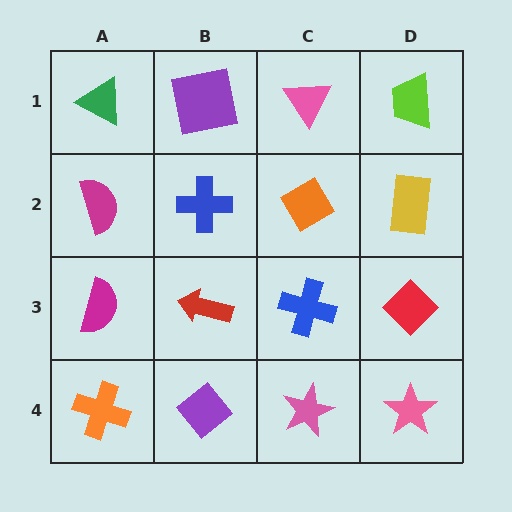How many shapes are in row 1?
4 shapes.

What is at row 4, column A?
An orange cross.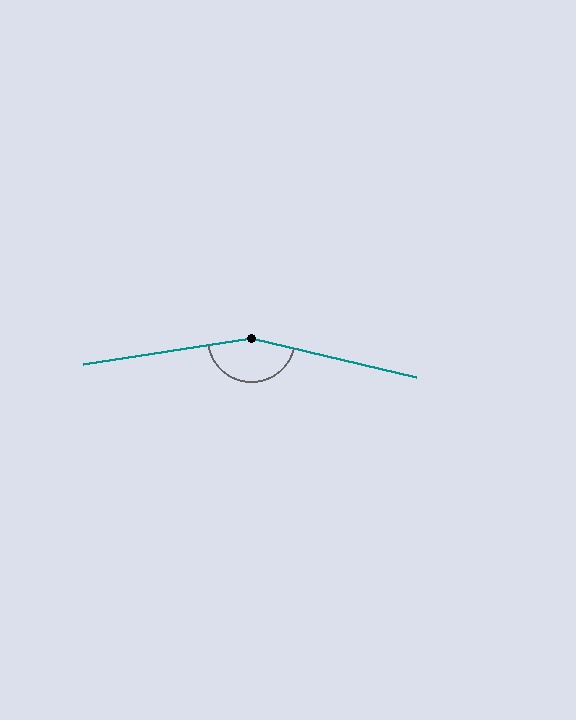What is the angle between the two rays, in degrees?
Approximately 158 degrees.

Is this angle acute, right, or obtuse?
It is obtuse.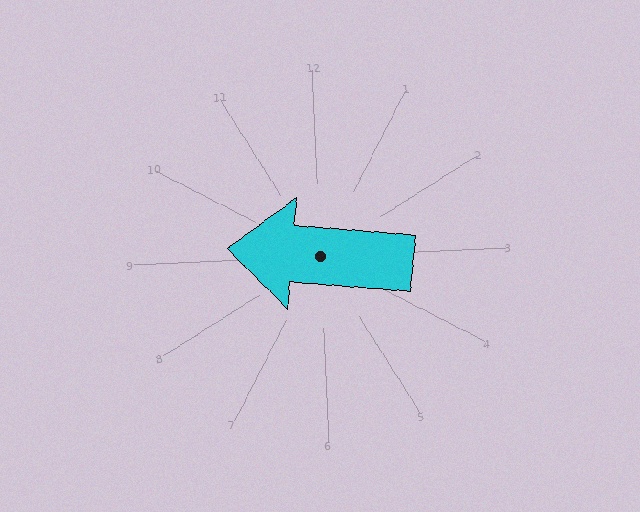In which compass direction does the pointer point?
West.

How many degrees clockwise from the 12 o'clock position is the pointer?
Approximately 277 degrees.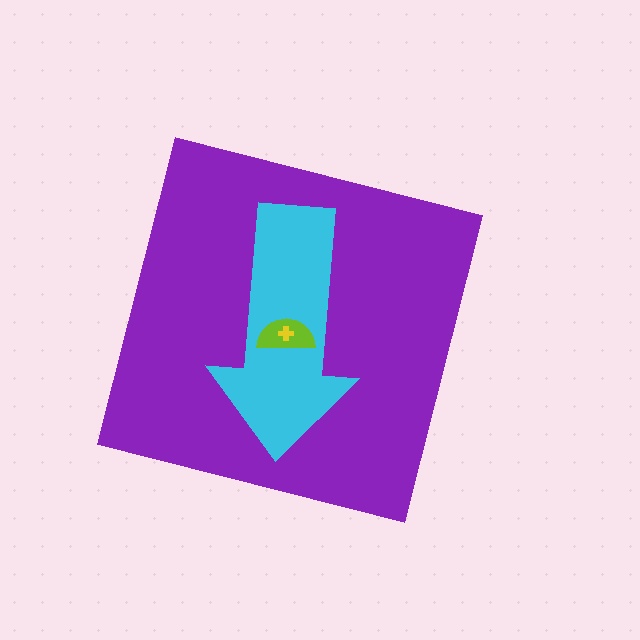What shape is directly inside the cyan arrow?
The lime semicircle.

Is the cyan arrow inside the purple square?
Yes.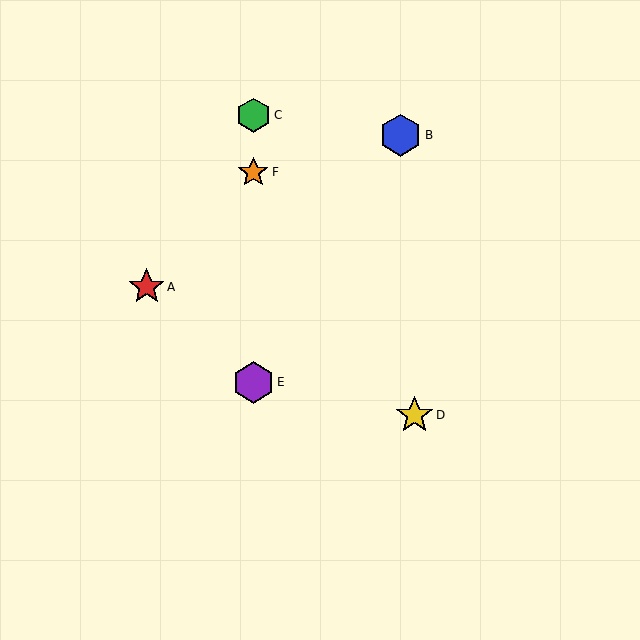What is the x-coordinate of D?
Object D is at x≈415.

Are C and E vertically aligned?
Yes, both are at x≈253.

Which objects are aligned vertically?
Objects C, E, F are aligned vertically.